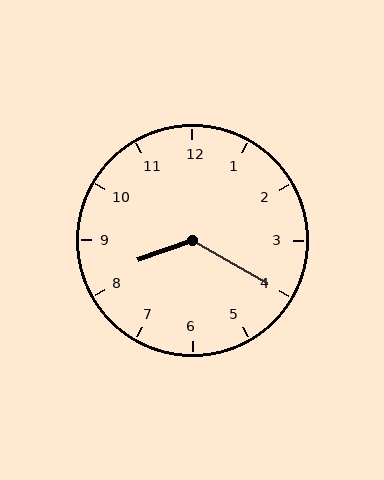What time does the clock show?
8:20.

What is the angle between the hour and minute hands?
Approximately 130 degrees.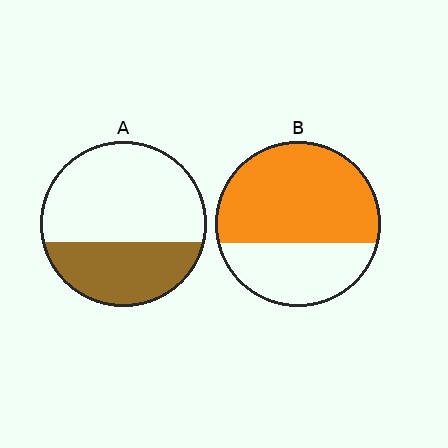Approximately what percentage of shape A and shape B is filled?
A is approximately 35% and B is approximately 65%.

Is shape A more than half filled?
No.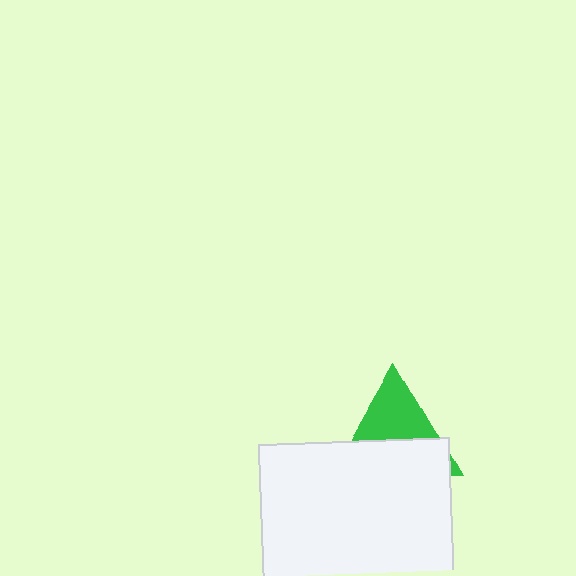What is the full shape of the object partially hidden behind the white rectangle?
The partially hidden object is a green triangle.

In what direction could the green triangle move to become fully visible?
The green triangle could move up. That would shift it out from behind the white rectangle entirely.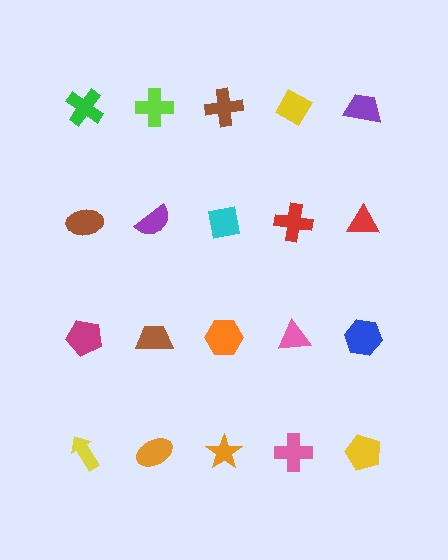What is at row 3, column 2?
A brown trapezoid.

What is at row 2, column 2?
A purple semicircle.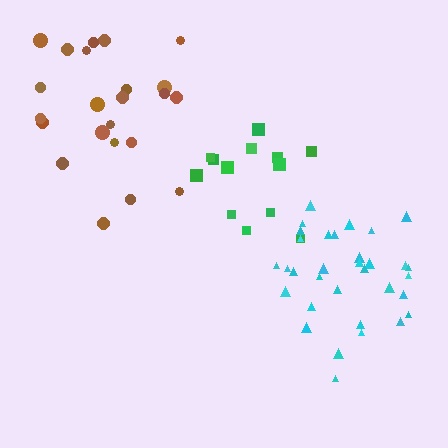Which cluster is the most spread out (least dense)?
Brown.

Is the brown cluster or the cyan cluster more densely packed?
Cyan.